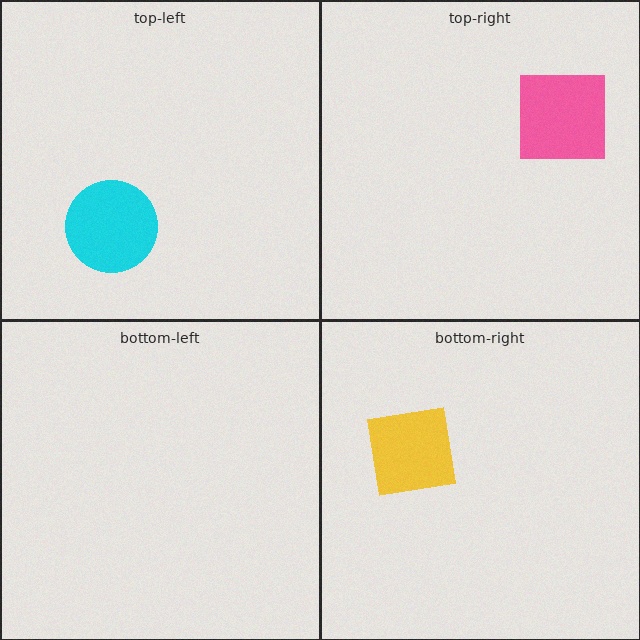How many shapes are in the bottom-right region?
1.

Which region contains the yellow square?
The bottom-right region.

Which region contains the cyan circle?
The top-left region.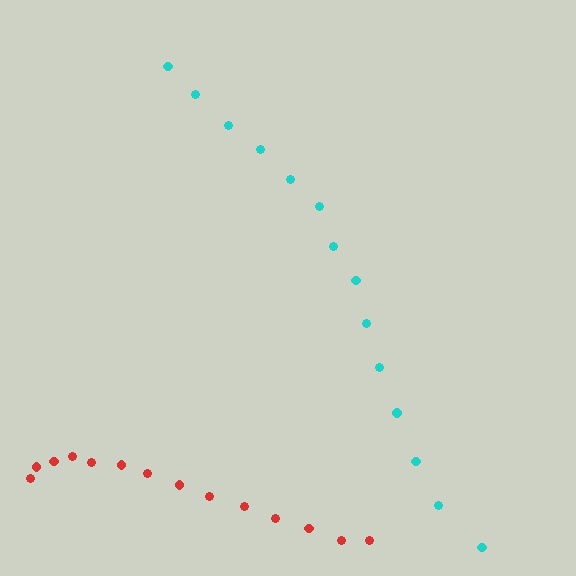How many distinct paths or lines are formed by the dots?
There are 2 distinct paths.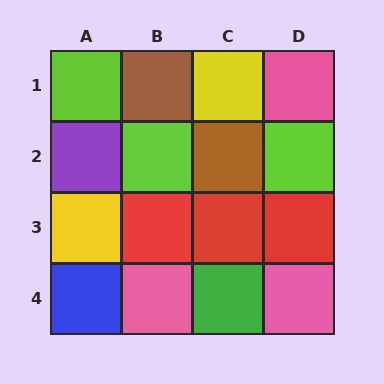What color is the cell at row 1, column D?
Pink.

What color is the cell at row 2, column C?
Brown.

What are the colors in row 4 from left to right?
Blue, pink, green, pink.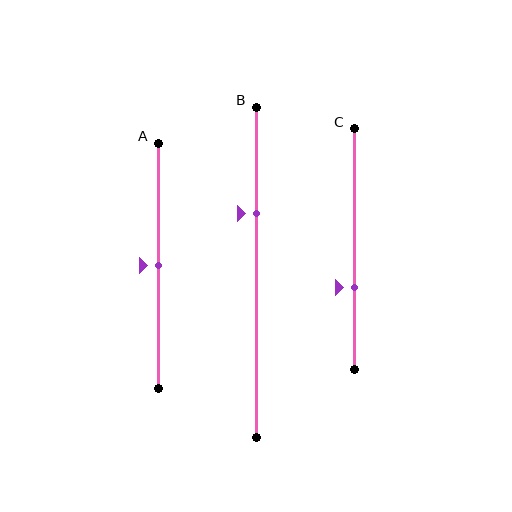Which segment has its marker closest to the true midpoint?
Segment A has its marker closest to the true midpoint.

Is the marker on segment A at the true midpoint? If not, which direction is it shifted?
Yes, the marker on segment A is at the true midpoint.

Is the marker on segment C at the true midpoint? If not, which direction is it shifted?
No, the marker on segment C is shifted downward by about 16% of the segment length.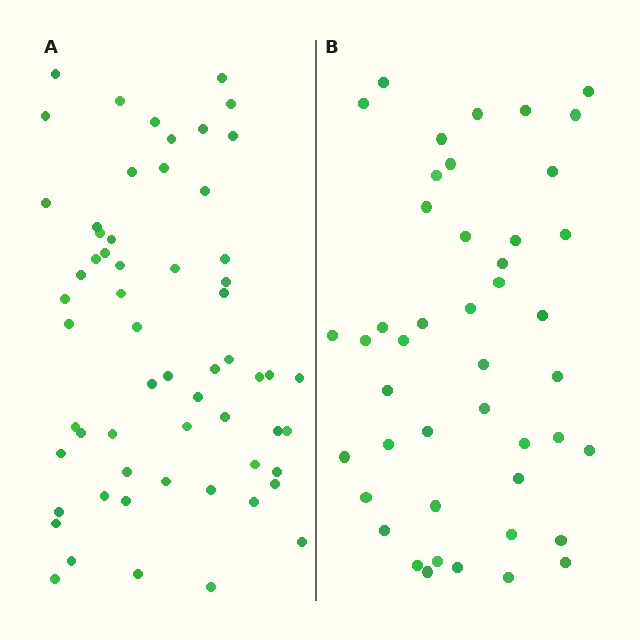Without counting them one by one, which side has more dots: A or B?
Region A (the left region) has more dots.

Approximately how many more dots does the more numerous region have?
Region A has approximately 15 more dots than region B.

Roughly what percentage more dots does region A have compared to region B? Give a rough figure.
About 35% more.